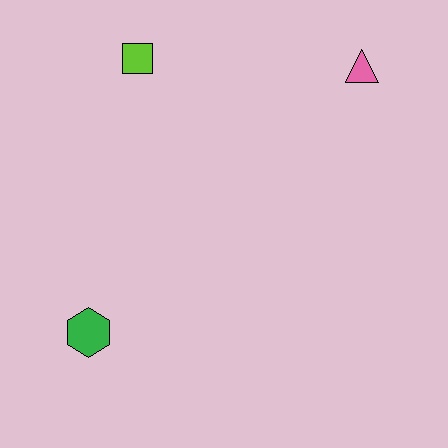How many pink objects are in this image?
There is 1 pink object.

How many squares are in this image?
There is 1 square.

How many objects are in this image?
There are 3 objects.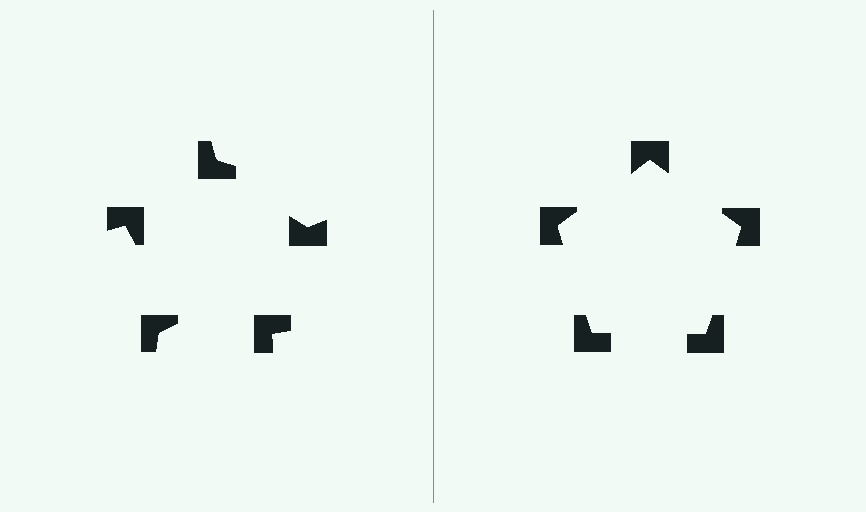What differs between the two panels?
The notched squares are positioned identically on both sides; only the wedge orientations differ. On the right they align to a pentagon; on the left they are misaligned.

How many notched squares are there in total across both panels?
10 — 5 on each side.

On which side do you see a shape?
An illusory pentagon appears on the right side. On the left side the wedge cuts are rotated, so no coherent shape forms.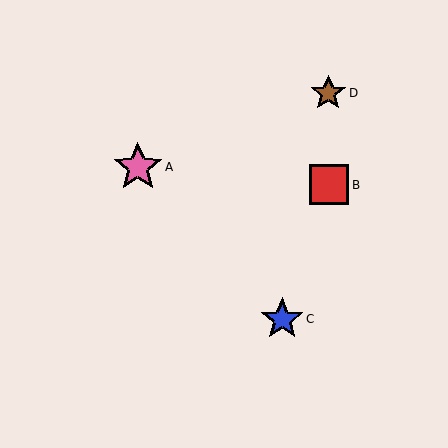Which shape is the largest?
The pink star (labeled A) is the largest.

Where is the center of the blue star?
The center of the blue star is at (282, 319).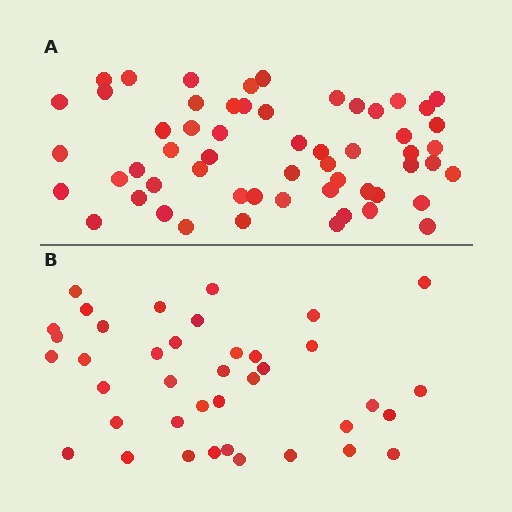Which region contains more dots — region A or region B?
Region A (the top region) has more dots.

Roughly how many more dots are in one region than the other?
Region A has approximately 20 more dots than region B.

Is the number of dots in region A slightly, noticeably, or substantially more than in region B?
Region A has substantially more. The ratio is roughly 1.5 to 1.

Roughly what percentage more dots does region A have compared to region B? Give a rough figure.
About 45% more.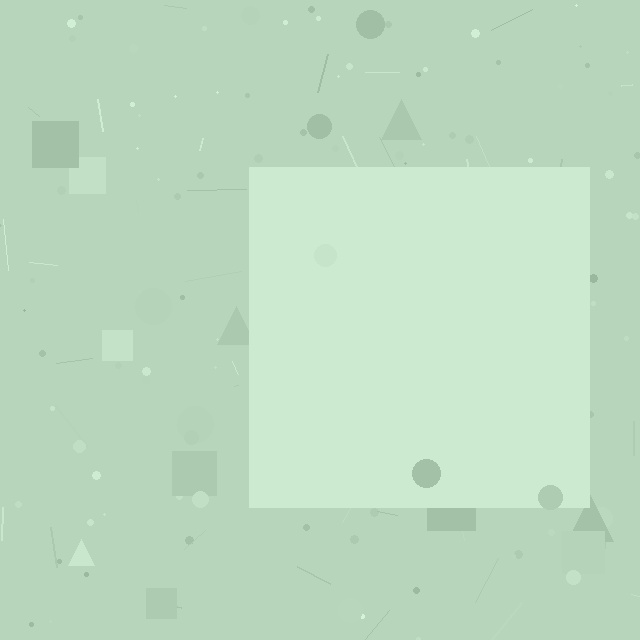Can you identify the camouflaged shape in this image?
The camouflaged shape is a square.